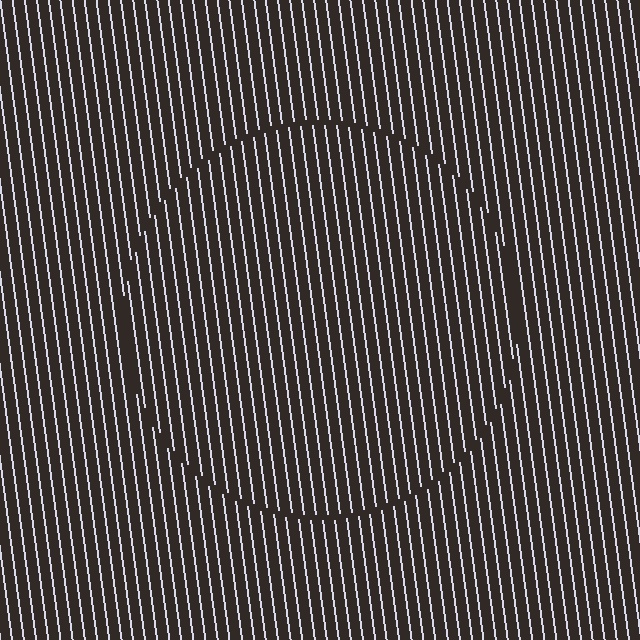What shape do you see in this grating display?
An illusory circle. The interior of the shape contains the same grating, shifted by half a period — the contour is defined by the phase discontinuity where line-ends from the inner and outer gratings abut.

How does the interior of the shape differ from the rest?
The interior of the shape contains the same grating, shifted by half a period — the contour is defined by the phase discontinuity where line-ends from the inner and outer gratings abut.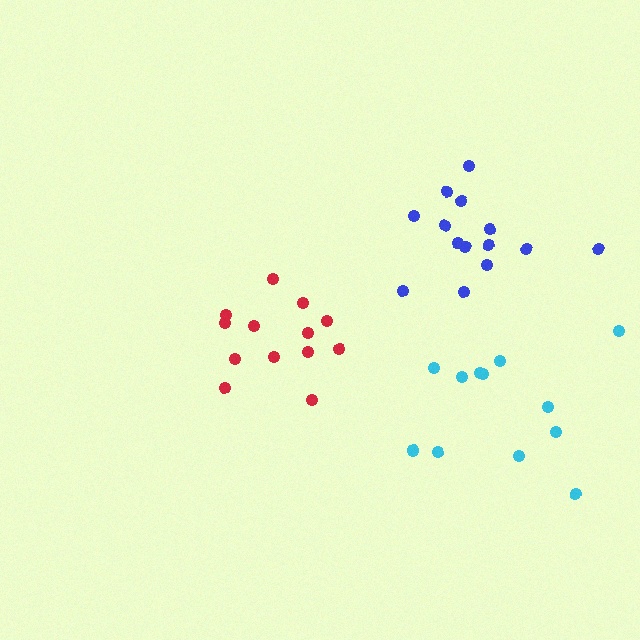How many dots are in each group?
Group 1: 14 dots, Group 2: 12 dots, Group 3: 13 dots (39 total).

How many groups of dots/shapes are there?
There are 3 groups.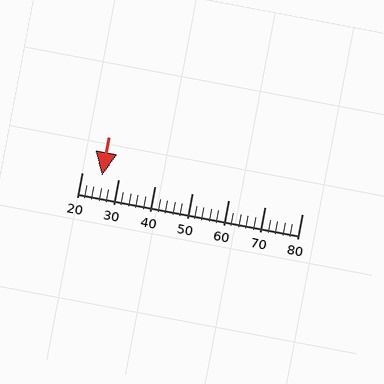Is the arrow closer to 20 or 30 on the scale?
The arrow is closer to 30.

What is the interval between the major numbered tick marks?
The major tick marks are spaced 10 units apart.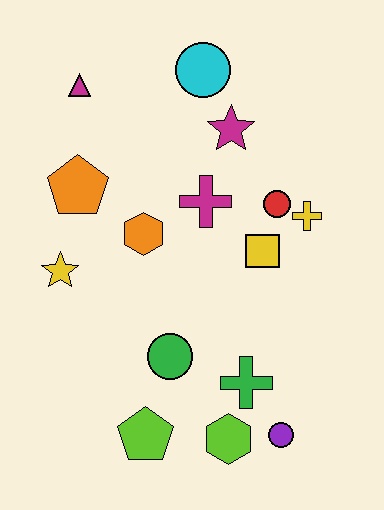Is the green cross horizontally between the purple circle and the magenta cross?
Yes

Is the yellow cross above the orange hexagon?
Yes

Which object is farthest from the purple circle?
The magenta triangle is farthest from the purple circle.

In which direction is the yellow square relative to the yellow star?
The yellow square is to the right of the yellow star.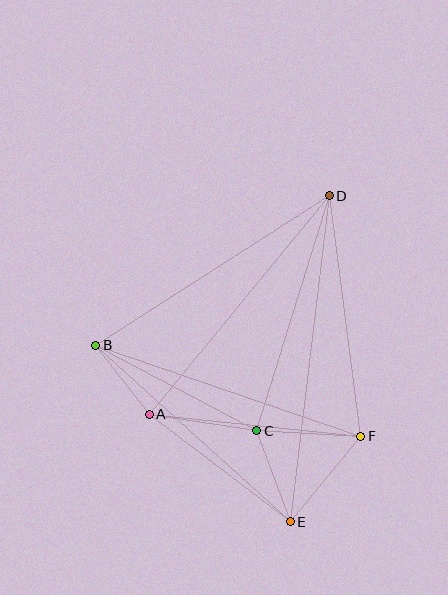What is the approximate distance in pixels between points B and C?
The distance between B and C is approximately 182 pixels.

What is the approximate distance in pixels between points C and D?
The distance between C and D is approximately 246 pixels.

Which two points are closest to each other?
Points A and B are closest to each other.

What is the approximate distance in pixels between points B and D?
The distance between B and D is approximately 277 pixels.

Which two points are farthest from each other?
Points D and E are farthest from each other.